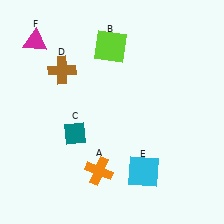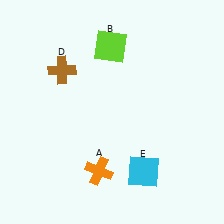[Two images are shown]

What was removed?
The magenta triangle (F), the teal diamond (C) were removed in Image 2.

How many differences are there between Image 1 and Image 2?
There are 2 differences between the two images.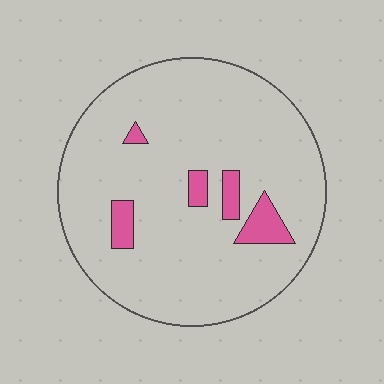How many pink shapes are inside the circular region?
5.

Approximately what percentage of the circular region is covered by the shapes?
Approximately 10%.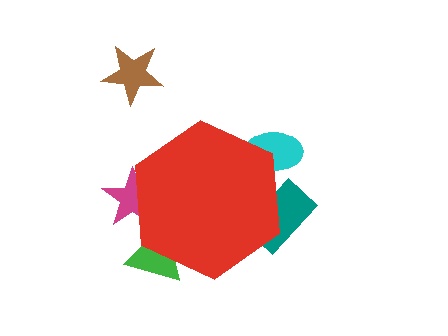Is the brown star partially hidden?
No, the brown star is fully visible.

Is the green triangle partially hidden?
Yes, the green triangle is partially hidden behind the red hexagon.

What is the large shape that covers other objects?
A red hexagon.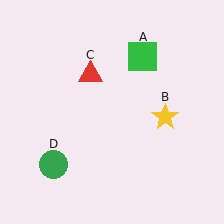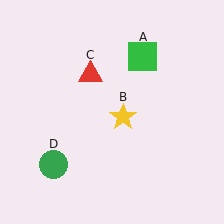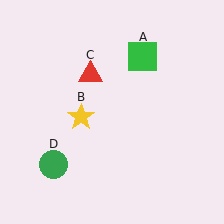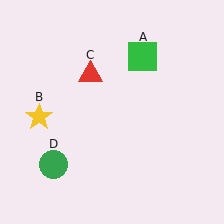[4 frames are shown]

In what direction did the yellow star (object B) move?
The yellow star (object B) moved left.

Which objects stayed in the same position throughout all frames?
Green square (object A) and red triangle (object C) and green circle (object D) remained stationary.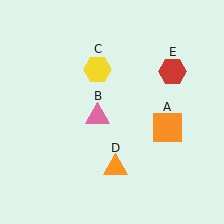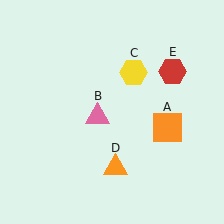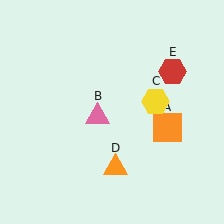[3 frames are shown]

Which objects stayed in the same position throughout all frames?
Orange square (object A) and pink triangle (object B) and orange triangle (object D) and red hexagon (object E) remained stationary.